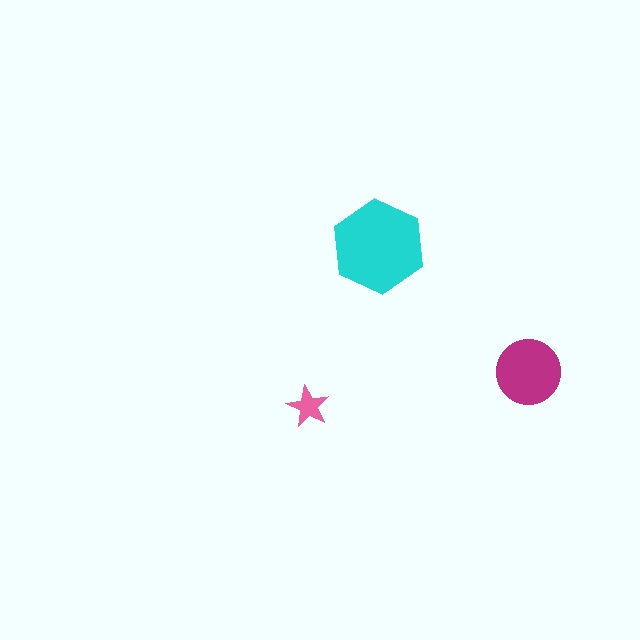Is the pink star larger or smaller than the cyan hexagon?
Smaller.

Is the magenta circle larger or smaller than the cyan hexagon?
Smaller.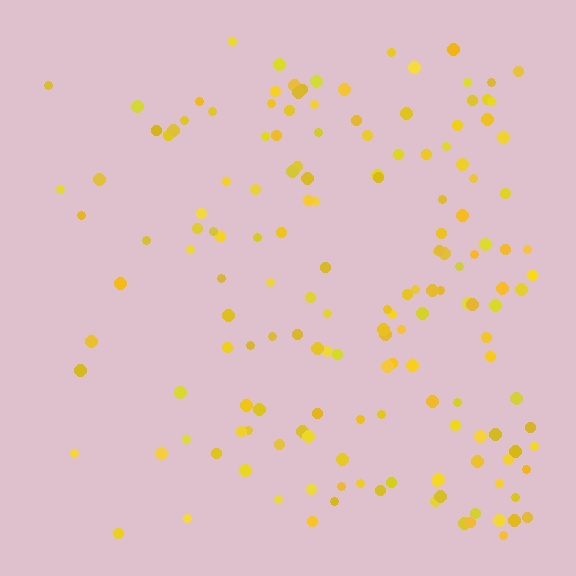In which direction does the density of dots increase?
From left to right, with the right side densest.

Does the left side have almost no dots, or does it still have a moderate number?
Still a moderate number, just noticeably fewer than the right.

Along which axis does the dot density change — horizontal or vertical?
Horizontal.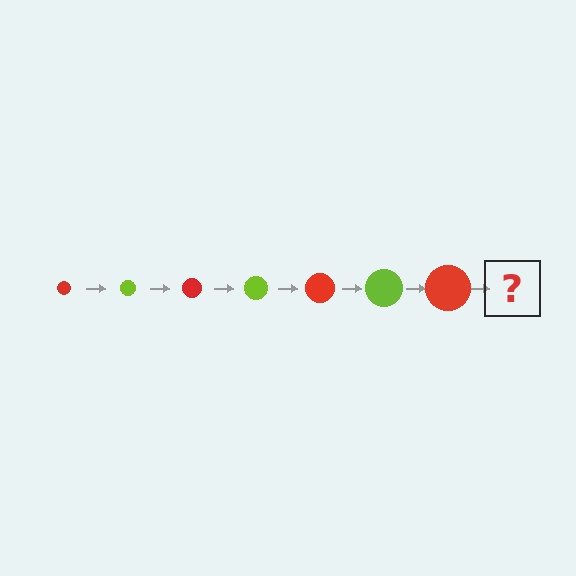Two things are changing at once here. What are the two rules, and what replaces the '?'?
The two rules are that the circle grows larger each step and the color cycles through red and lime. The '?' should be a lime circle, larger than the previous one.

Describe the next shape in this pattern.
It should be a lime circle, larger than the previous one.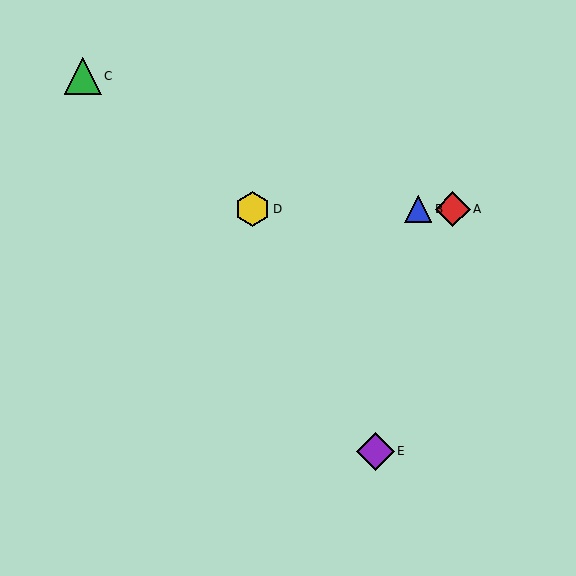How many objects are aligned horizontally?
3 objects (A, B, D) are aligned horizontally.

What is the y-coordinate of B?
Object B is at y≈209.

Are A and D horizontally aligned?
Yes, both are at y≈209.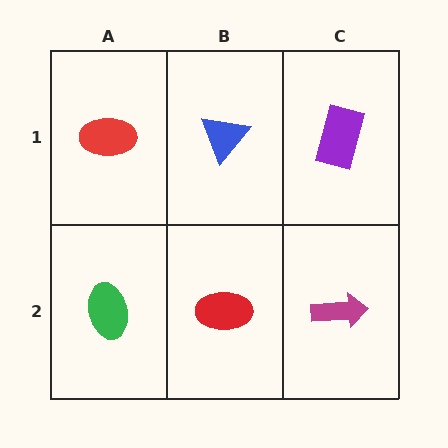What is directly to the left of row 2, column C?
A red ellipse.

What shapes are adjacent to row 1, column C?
A magenta arrow (row 2, column C), a blue triangle (row 1, column B).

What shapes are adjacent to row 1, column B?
A red ellipse (row 2, column B), a red ellipse (row 1, column A), a purple rectangle (row 1, column C).